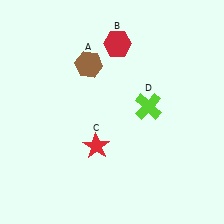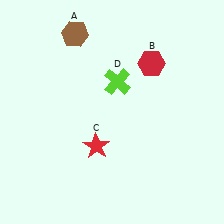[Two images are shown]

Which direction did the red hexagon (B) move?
The red hexagon (B) moved right.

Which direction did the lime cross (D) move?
The lime cross (D) moved left.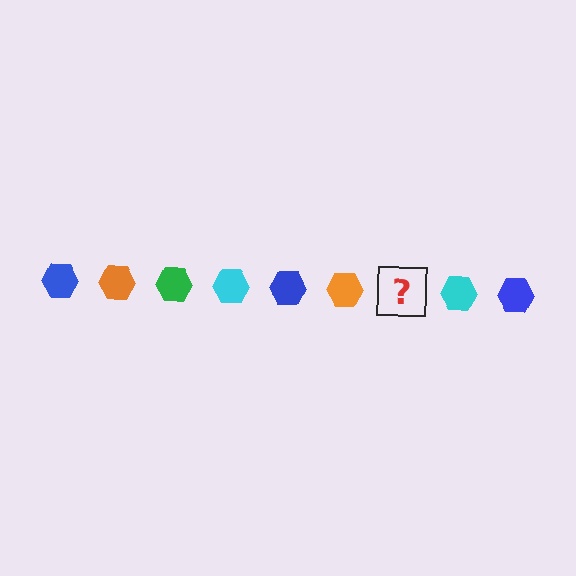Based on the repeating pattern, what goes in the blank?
The blank should be a green hexagon.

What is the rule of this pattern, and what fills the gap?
The rule is that the pattern cycles through blue, orange, green, cyan hexagons. The gap should be filled with a green hexagon.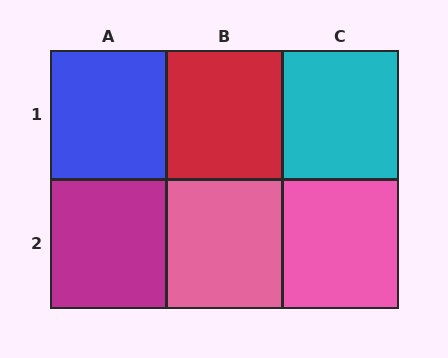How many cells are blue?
1 cell is blue.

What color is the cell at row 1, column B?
Red.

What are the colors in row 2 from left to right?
Magenta, pink, pink.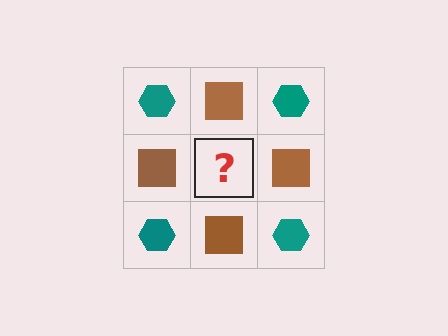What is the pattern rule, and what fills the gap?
The rule is that it alternates teal hexagon and brown square in a checkerboard pattern. The gap should be filled with a teal hexagon.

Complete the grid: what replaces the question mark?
The question mark should be replaced with a teal hexagon.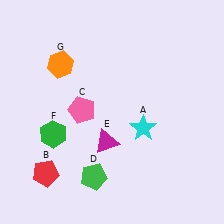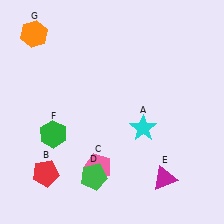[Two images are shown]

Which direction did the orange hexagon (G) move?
The orange hexagon (G) moved up.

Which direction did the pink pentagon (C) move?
The pink pentagon (C) moved down.